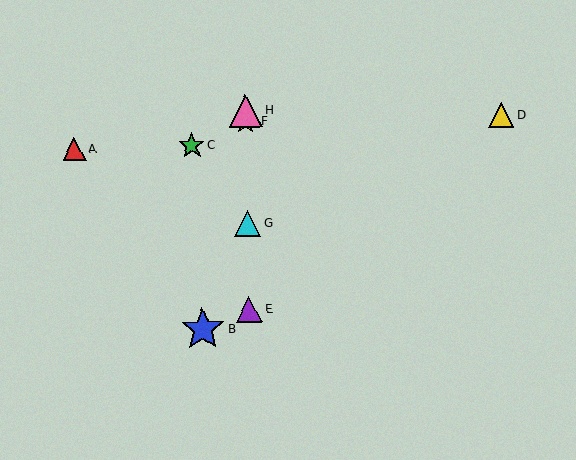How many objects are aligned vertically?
4 objects (E, F, G, H) are aligned vertically.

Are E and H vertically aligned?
Yes, both are at x≈249.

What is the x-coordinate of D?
Object D is at x≈501.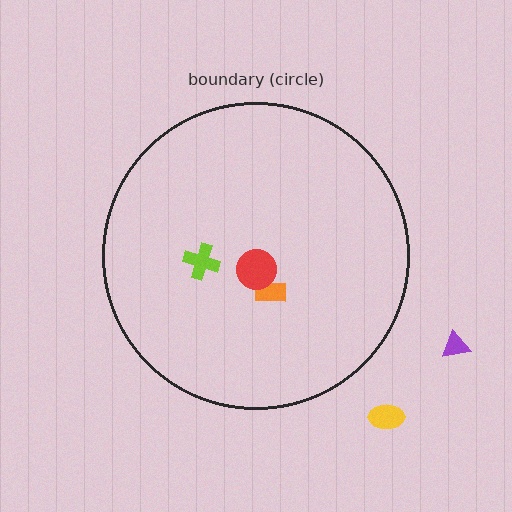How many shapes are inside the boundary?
3 inside, 2 outside.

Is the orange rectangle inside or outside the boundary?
Inside.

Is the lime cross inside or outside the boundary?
Inside.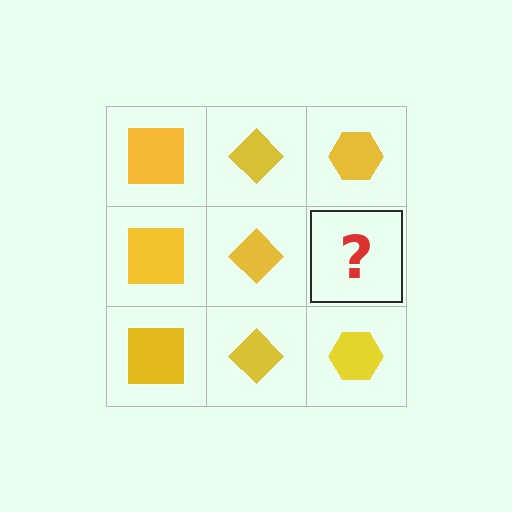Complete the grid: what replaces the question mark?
The question mark should be replaced with a yellow hexagon.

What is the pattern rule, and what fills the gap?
The rule is that each column has a consistent shape. The gap should be filled with a yellow hexagon.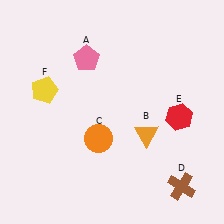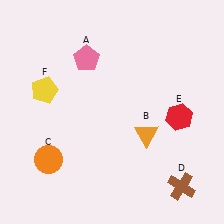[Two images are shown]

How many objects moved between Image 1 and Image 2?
1 object moved between the two images.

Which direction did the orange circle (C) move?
The orange circle (C) moved left.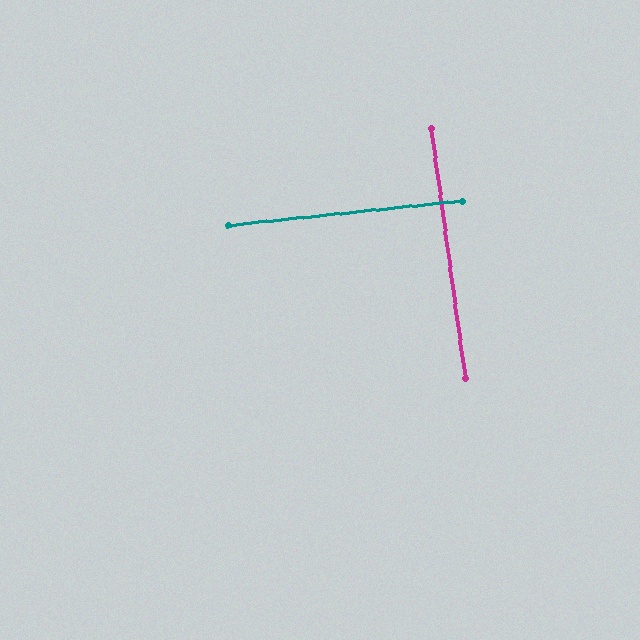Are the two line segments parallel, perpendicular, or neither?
Perpendicular — they meet at approximately 88°.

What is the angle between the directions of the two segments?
Approximately 88 degrees.